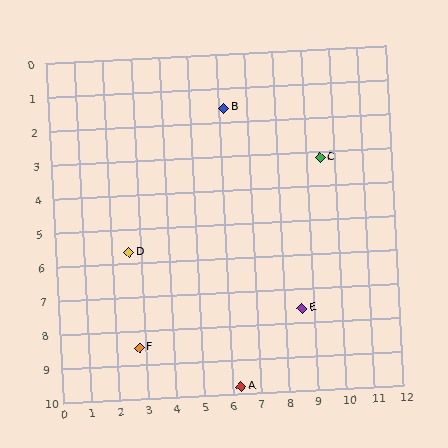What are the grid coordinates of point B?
Point B is at approximately (6.2, 1.6).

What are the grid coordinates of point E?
Point E is at approximately (8.6, 7.6).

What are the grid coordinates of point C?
Point C is at approximately (9.5, 3.2).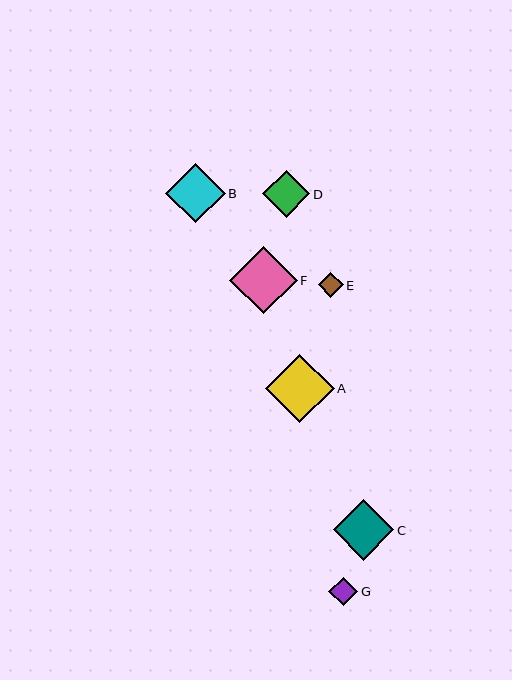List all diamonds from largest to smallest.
From largest to smallest: A, F, C, B, D, G, E.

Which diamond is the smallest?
Diamond E is the smallest with a size of approximately 25 pixels.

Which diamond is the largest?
Diamond A is the largest with a size of approximately 69 pixels.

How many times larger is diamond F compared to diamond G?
Diamond F is approximately 2.3 times the size of diamond G.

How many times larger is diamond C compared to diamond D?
Diamond C is approximately 1.3 times the size of diamond D.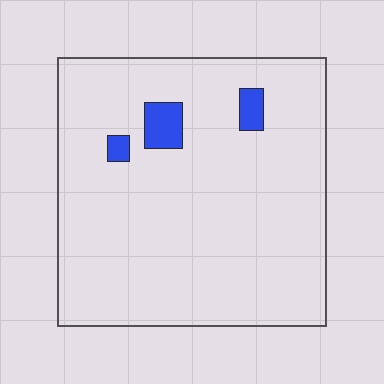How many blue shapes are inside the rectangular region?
3.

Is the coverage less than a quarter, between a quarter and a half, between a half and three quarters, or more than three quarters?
Less than a quarter.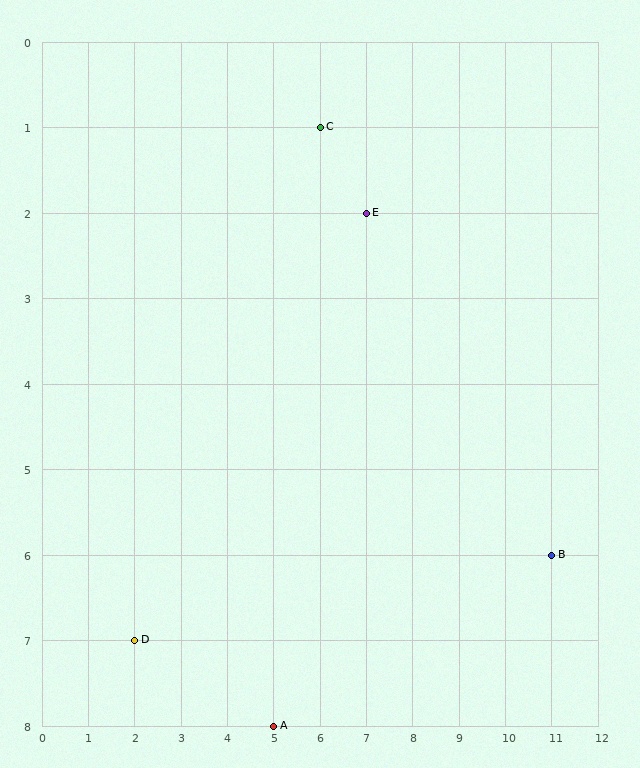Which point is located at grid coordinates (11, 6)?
Point B is at (11, 6).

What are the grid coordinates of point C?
Point C is at grid coordinates (6, 1).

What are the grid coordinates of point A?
Point A is at grid coordinates (5, 8).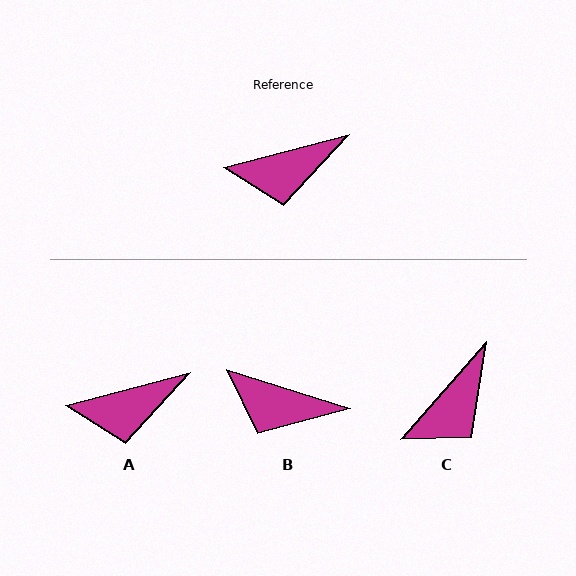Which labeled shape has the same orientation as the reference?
A.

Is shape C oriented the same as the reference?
No, it is off by about 34 degrees.